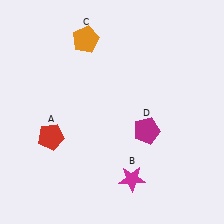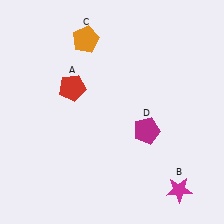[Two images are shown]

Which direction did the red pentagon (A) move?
The red pentagon (A) moved up.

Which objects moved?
The objects that moved are: the red pentagon (A), the magenta star (B).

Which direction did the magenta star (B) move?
The magenta star (B) moved right.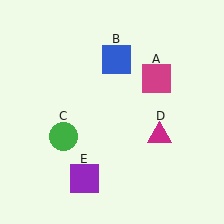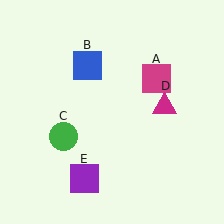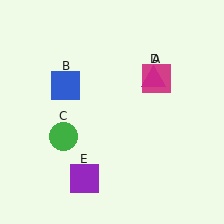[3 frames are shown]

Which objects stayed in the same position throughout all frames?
Magenta square (object A) and green circle (object C) and purple square (object E) remained stationary.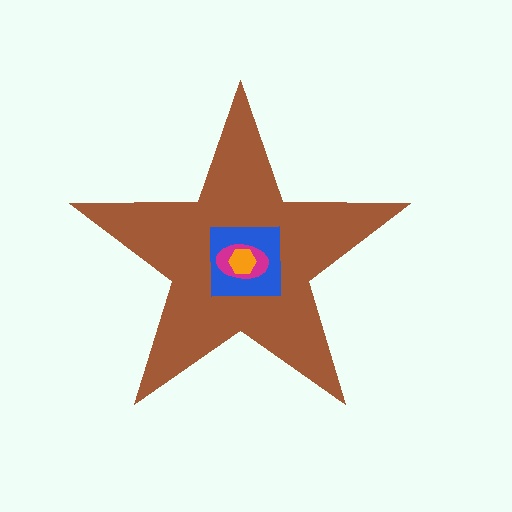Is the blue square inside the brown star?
Yes.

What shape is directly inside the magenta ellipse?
The orange hexagon.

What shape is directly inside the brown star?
The blue square.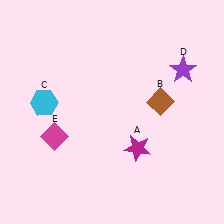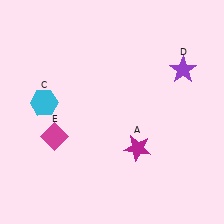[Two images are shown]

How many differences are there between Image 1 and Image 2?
There is 1 difference between the two images.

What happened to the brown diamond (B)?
The brown diamond (B) was removed in Image 2. It was in the top-right area of Image 1.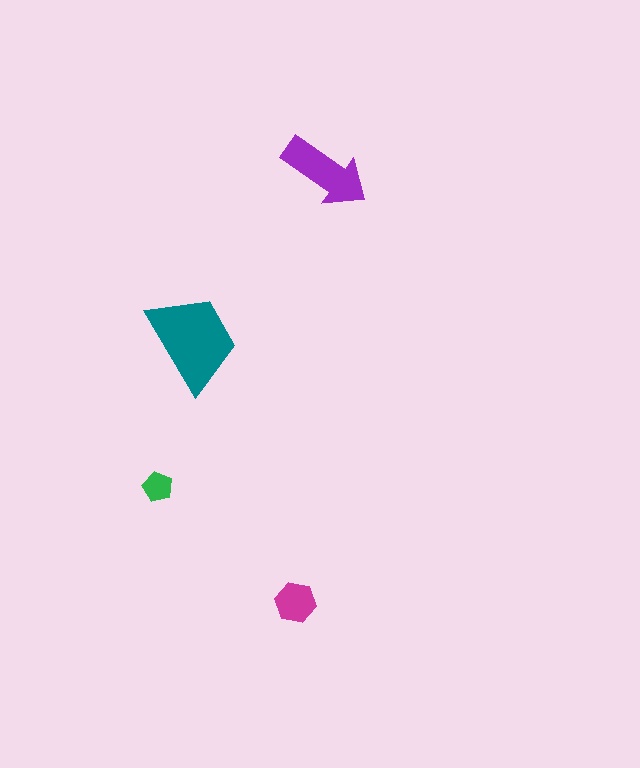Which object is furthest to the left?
The green pentagon is leftmost.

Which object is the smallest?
The green pentagon.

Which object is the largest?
The teal trapezoid.